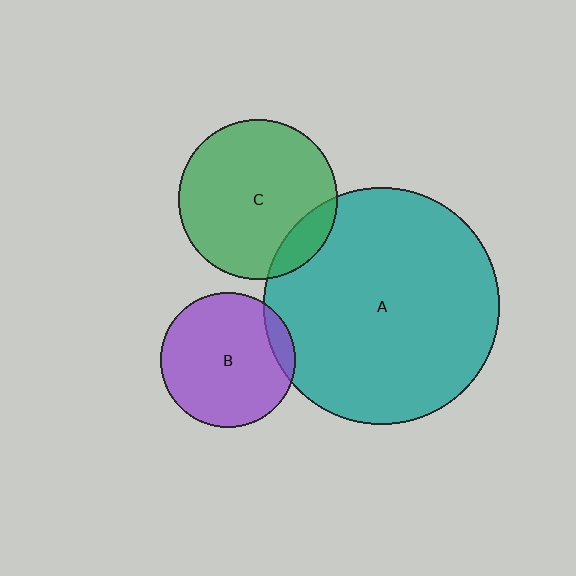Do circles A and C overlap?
Yes.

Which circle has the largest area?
Circle A (teal).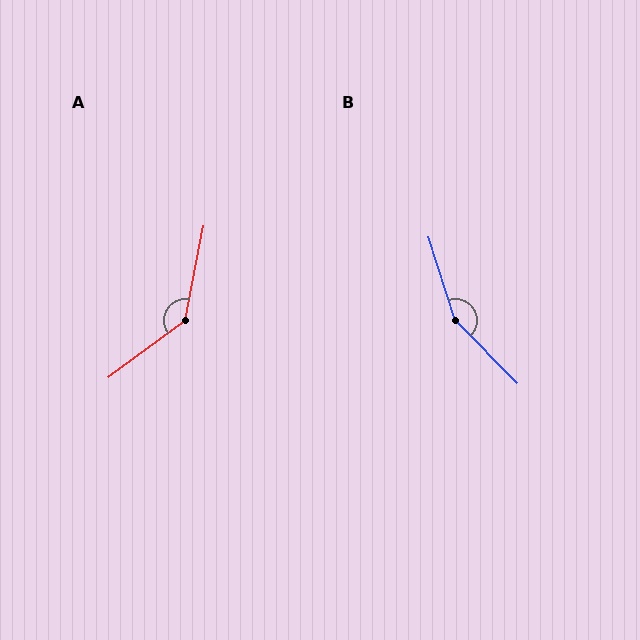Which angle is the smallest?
A, at approximately 137 degrees.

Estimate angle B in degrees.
Approximately 153 degrees.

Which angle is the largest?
B, at approximately 153 degrees.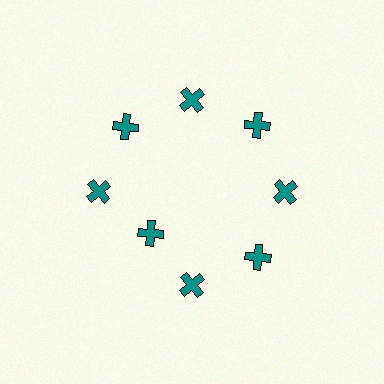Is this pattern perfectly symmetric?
No. The 8 teal crosses are arranged in a ring, but one element near the 8 o'clock position is pulled inward toward the center, breaking the 8-fold rotational symmetry.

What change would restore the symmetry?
The symmetry would be restored by moving it outward, back onto the ring so that all 8 crosses sit at equal angles and equal distance from the center.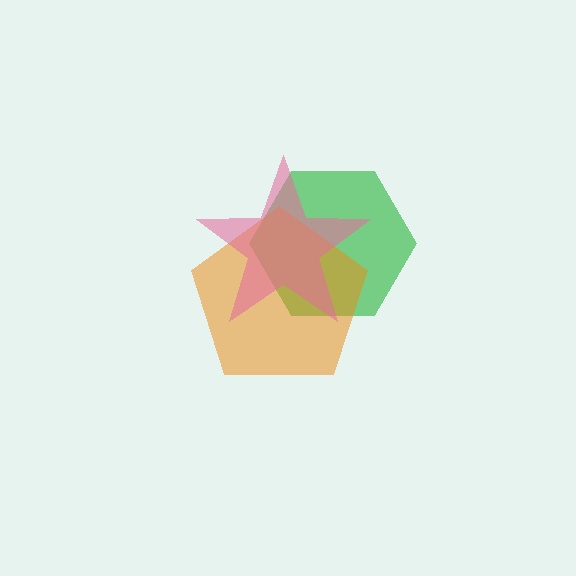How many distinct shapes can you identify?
There are 3 distinct shapes: a green hexagon, an orange pentagon, a pink star.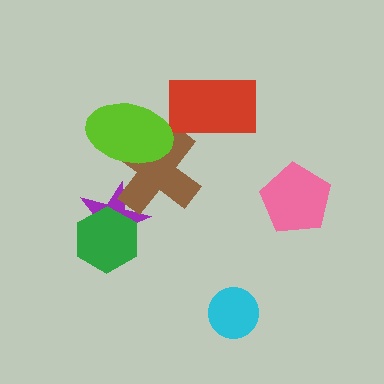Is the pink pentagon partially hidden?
No, no other shape covers it.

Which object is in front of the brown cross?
The lime ellipse is in front of the brown cross.